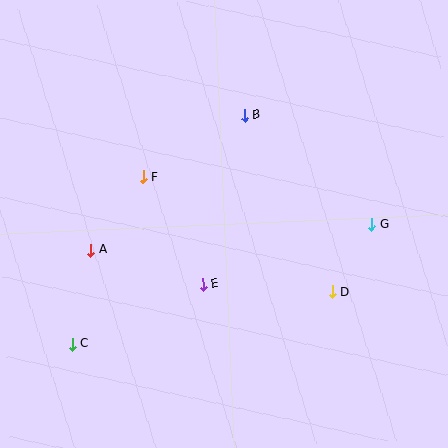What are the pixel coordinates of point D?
Point D is at (332, 292).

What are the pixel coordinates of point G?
Point G is at (372, 224).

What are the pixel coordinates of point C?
Point C is at (72, 344).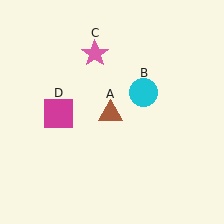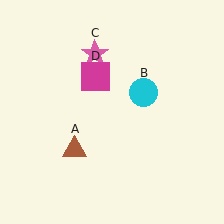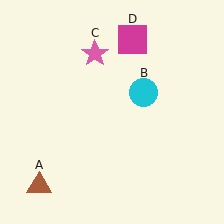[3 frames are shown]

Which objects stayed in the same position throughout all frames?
Cyan circle (object B) and pink star (object C) remained stationary.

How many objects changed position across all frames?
2 objects changed position: brown triangle (object A), magenta square (object D).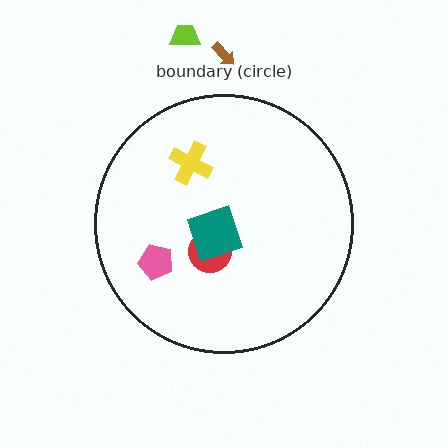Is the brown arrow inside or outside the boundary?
Outside.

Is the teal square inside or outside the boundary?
Inside.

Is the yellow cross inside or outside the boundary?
Inside.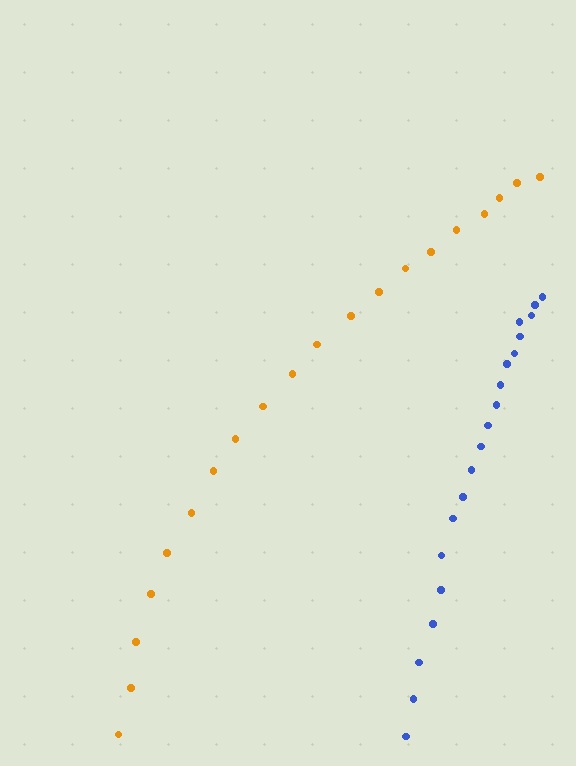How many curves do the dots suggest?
There are 2 distinct paths.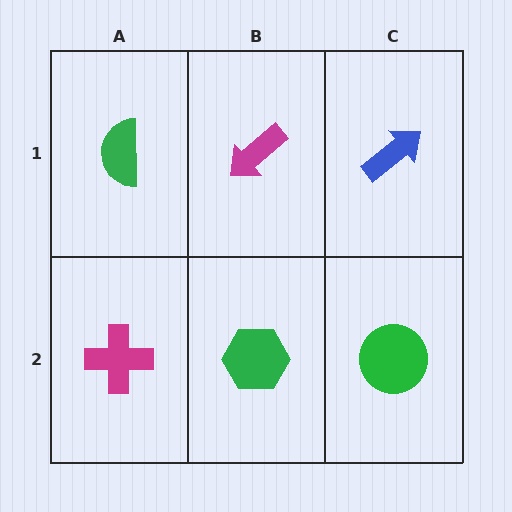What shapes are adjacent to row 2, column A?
A green semicircle (row 1, column A), a green hexagon (row 2, column B).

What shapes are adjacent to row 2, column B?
A magenta arrow (row 1, column B), a magenta cross (row 2, column A), a green circle (row 2, column C).